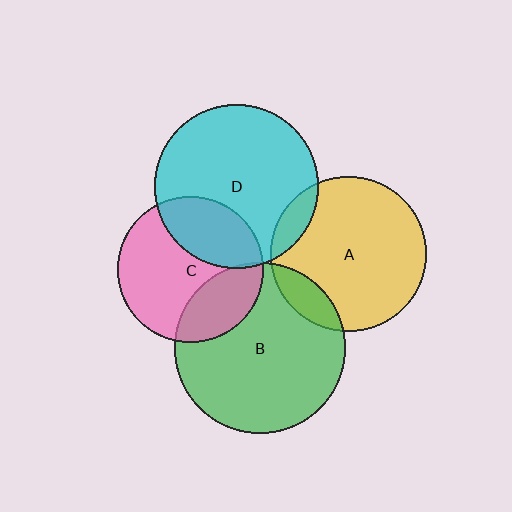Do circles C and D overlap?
Yes.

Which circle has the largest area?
Circle B (green).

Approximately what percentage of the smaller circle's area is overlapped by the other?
Approximately 30%.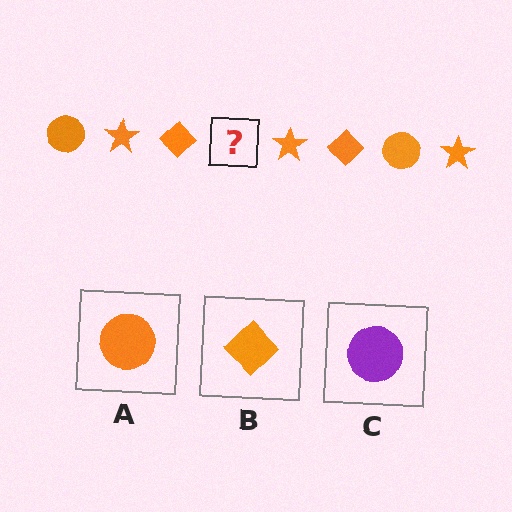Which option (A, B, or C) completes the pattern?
A.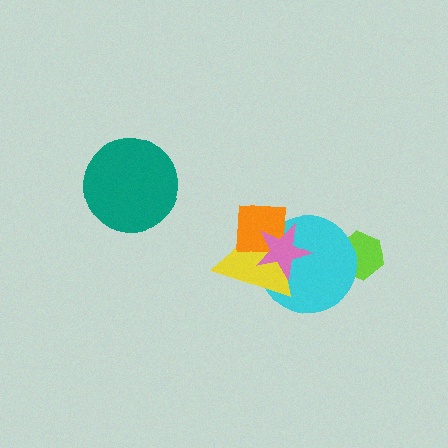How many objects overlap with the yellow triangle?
3 objects overlap with the yellow triangle.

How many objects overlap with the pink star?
3 objects overlap with the pink star.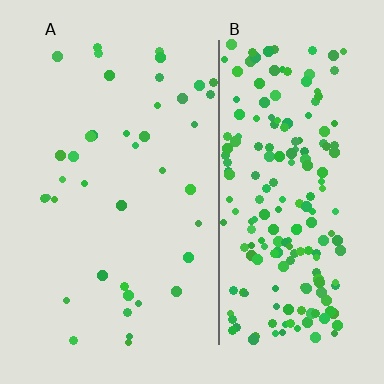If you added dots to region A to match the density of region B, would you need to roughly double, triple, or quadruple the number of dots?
Approximately quadruple.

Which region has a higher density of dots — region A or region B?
B (the right).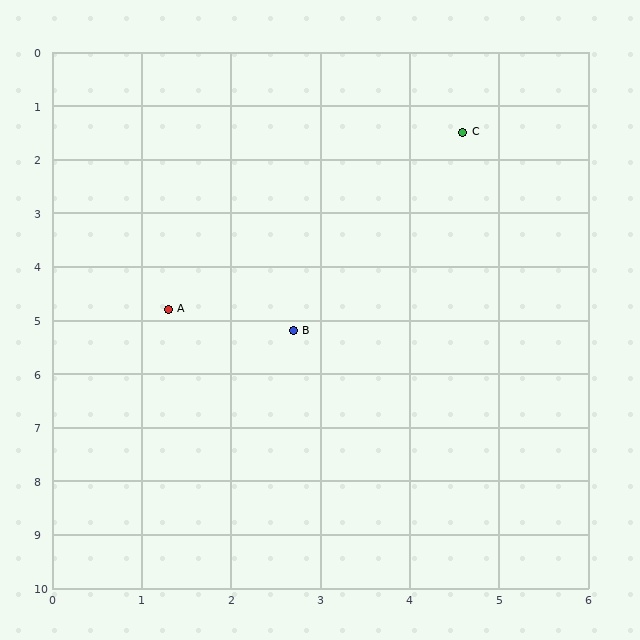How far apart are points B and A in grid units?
Points B and A are about 1.5 grid units apart.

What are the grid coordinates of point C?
Point C is at approximately (4.6, 1.5).